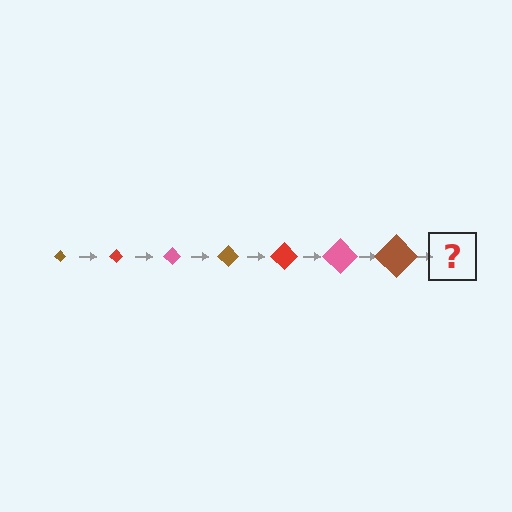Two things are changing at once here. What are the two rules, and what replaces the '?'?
The two rules are that the diamond grows larger each step and the color cycles through brown, red, and pink. The '?' should be a red diamond, larger than the previous one.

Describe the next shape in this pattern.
It should be a red diamond, larger than the previous one.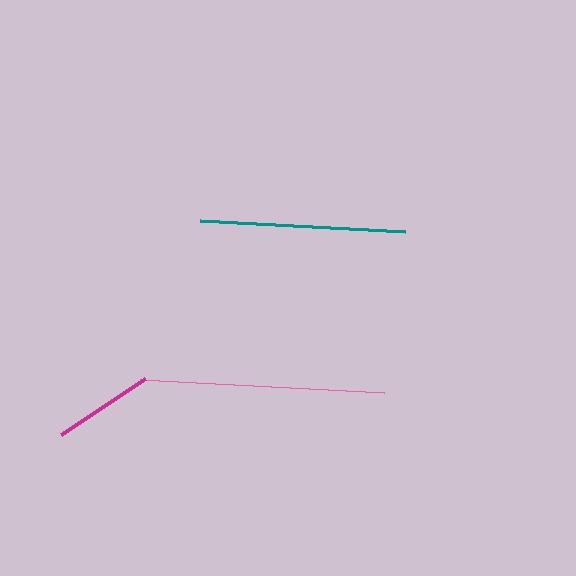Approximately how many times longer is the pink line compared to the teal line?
The pink line is approximately 1.2 times the length of the teal line.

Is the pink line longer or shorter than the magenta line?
The pink line is longer than the magenta line.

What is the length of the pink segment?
The pink segment is approximately 245 pixels long.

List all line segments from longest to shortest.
From longest to shortest: pink, teal, magenta.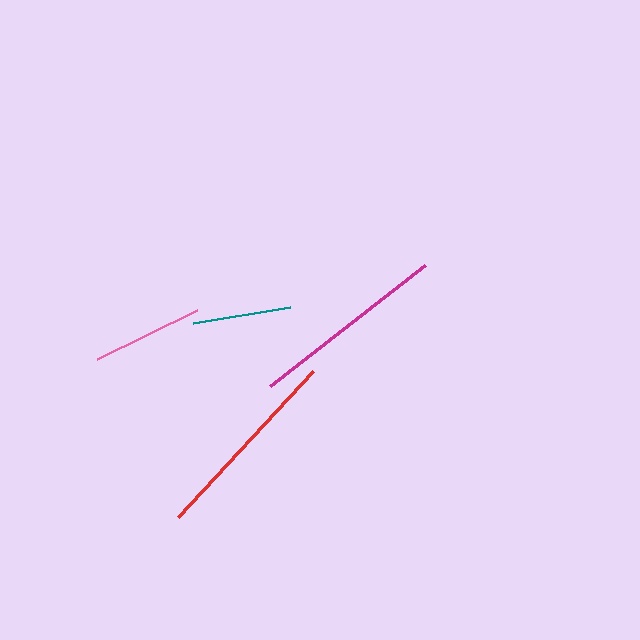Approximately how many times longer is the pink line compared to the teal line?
The pink line is approximately 1.1 times the length of the teal line.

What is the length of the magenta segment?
The magenta segment is approximately 197 pixels long.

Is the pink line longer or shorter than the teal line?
The pink line is longer than the teal line.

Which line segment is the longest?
The red line is the longest at approximately 199 pixels.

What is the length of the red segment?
The red segment is approximately 199 pixels long.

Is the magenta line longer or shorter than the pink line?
The magenta line is longer than the pink line.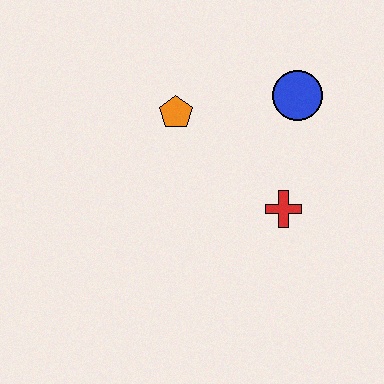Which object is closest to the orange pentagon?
The blue circle is closest to the orange pentagon.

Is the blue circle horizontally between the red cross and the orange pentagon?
No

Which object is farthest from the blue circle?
The orange pentagon is farthest from the blue circle.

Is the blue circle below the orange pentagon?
No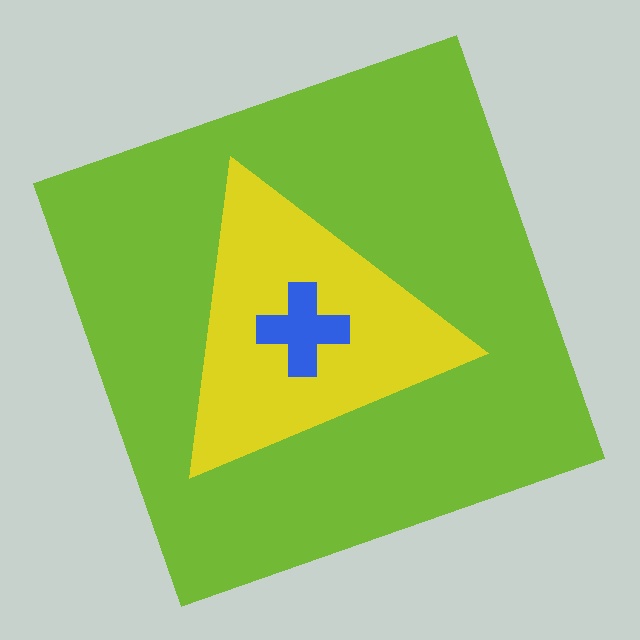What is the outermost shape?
The lime square.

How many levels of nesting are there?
3.